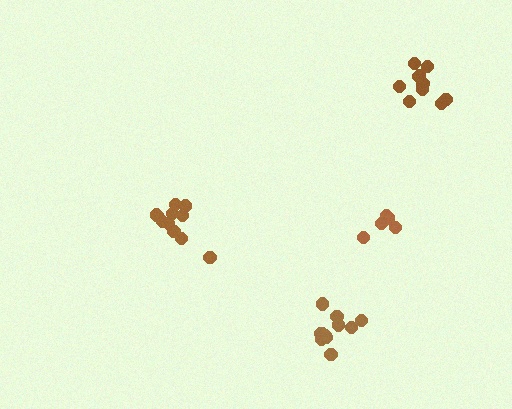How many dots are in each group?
Group 1: 11 dots, Group 2: 5 dots, Group 3: 11 dots, Group 4: 11 dots (38 total).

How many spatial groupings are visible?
There are 4 spatial groupings.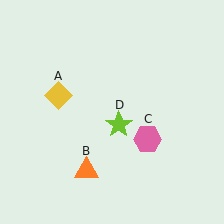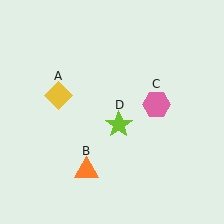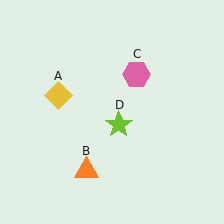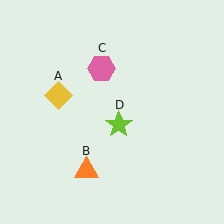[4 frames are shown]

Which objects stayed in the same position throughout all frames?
Yellow diamond (object A) and orange triangle (object B) and lime star (object D) remained stationary.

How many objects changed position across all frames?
1 object changed position: pink hexagon (object C).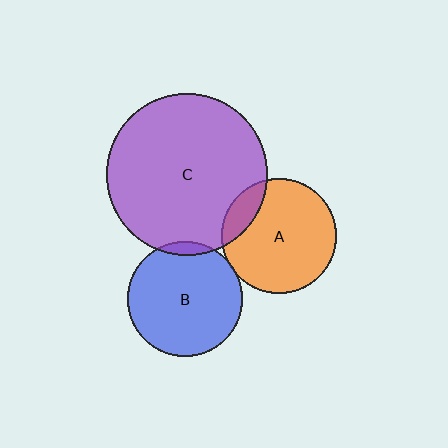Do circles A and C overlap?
Yes.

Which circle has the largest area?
Circle C (purple).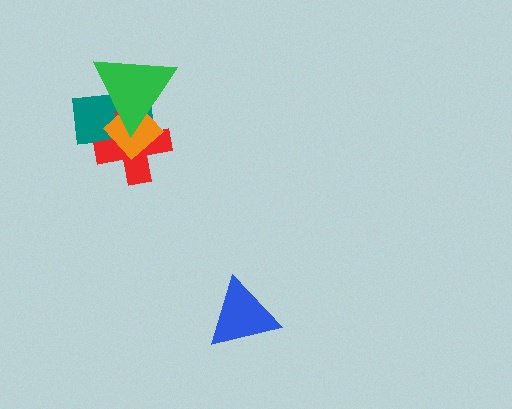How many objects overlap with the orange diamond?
3 objects overlap with the orange diamond.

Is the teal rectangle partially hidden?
Yes, it is partially covered by another shape.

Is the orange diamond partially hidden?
Yes, it is partially covered by another shape.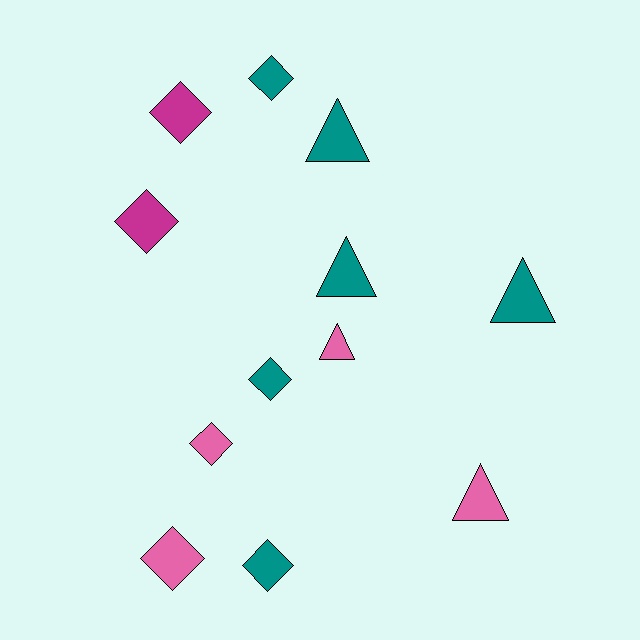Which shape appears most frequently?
Diamond, with 7 objects.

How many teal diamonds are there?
There are 3 teal diamonds.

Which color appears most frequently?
Teal, with 6 objects.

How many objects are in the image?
There are 12 objects.